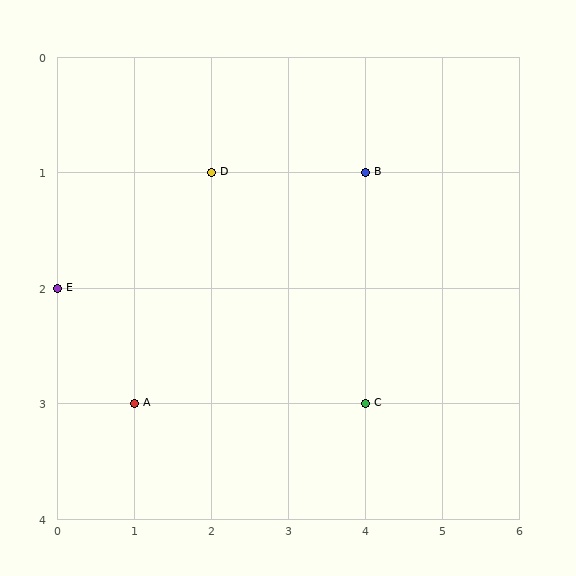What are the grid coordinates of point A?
Point A is at grid coordinates (1, 3).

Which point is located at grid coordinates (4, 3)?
Point C is at (4, 3).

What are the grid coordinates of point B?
Point B is at grid coordinates (4, 1).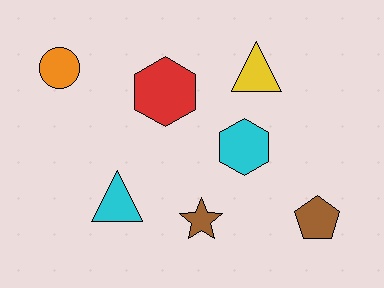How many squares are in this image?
There are no squares.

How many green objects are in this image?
There are no green objects.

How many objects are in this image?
There are 7 objects.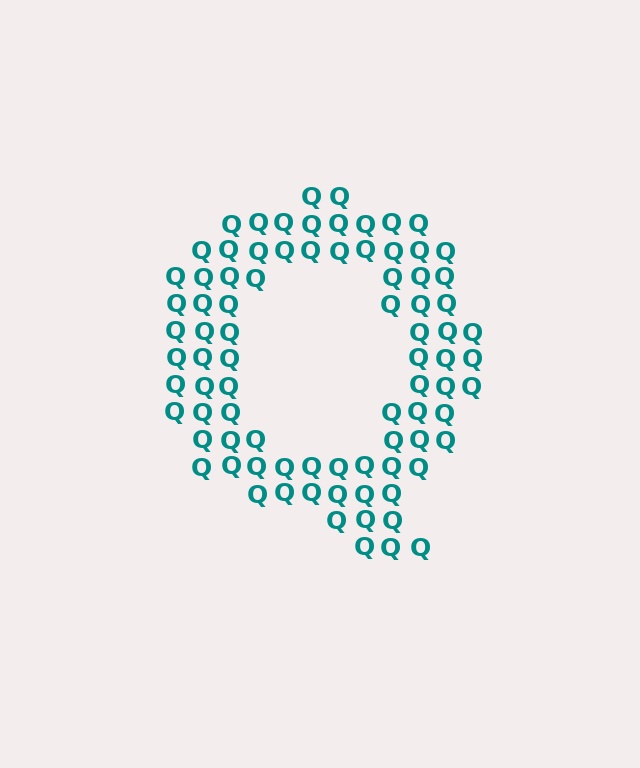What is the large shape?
The large shape is the letter Q.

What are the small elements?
The small elements are letter Q's.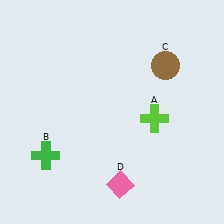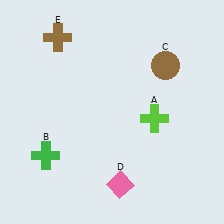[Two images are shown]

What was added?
A brown cross (E) was added in Image 2.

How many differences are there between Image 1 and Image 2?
There is 1 difference between the two images.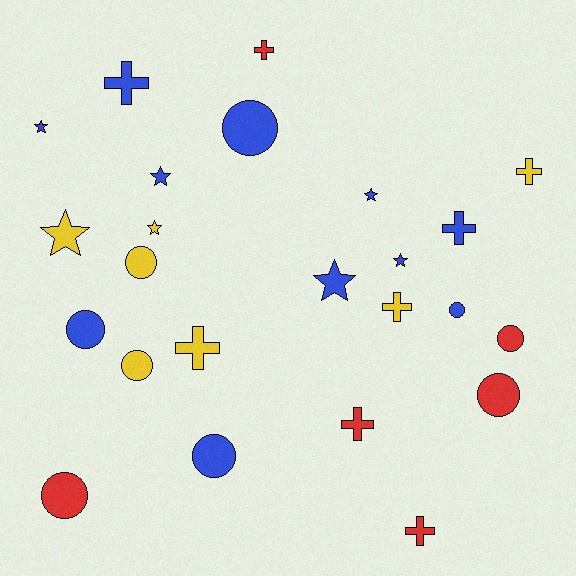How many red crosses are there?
There are 3 red crosses.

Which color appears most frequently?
Blue, with 11 objects.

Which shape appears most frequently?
Circle, with 9 objects.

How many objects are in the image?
There are 24 objects.